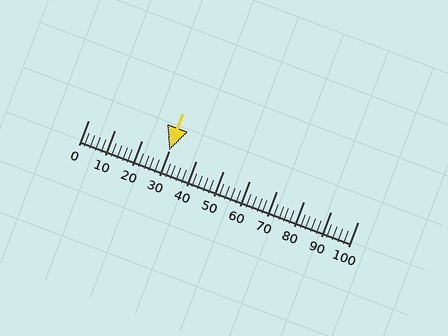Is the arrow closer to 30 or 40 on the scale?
The arrow is closer to 30.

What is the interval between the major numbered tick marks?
The major tick marks are spaced 10 units apart.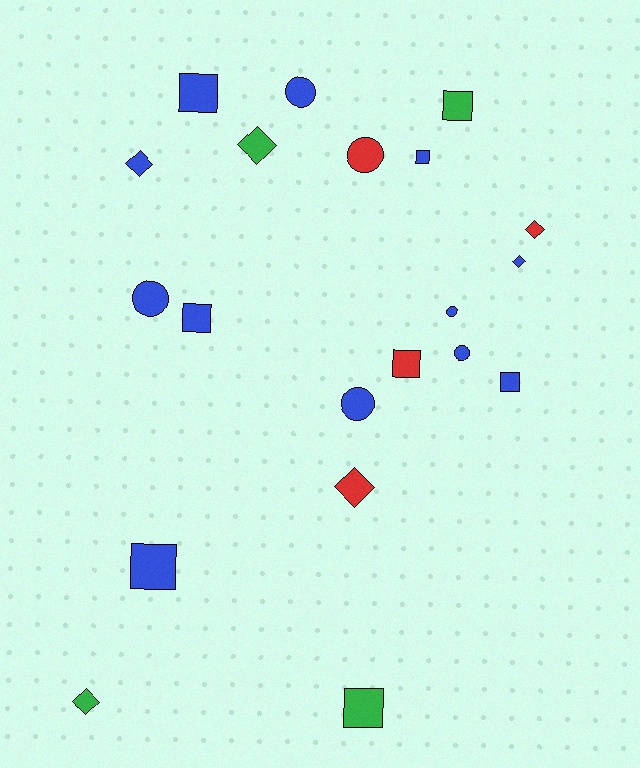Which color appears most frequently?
Blue, with 12 objects.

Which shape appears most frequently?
Square, with 8 objects.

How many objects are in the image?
There are 20 objects.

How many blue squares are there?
There are 5 blue squares.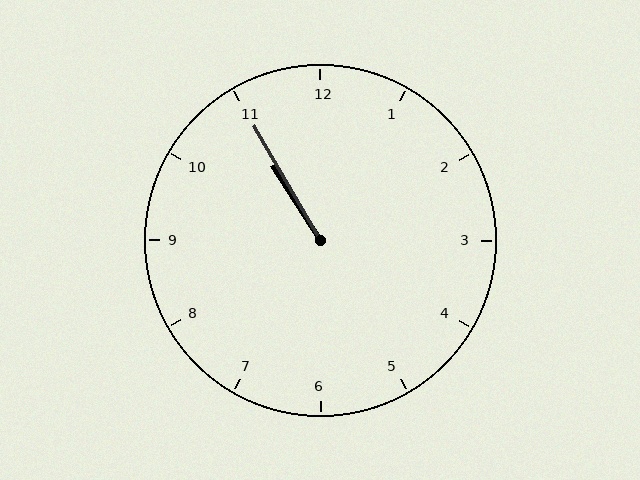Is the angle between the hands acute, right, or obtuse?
It is acute.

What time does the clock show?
10:55.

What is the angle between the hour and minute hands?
Approximately 2 degrees.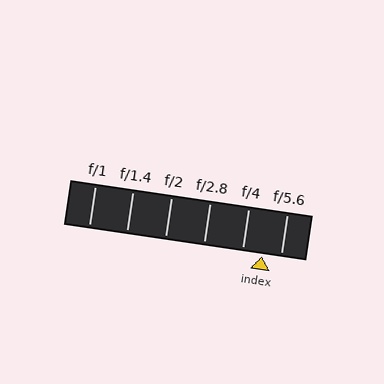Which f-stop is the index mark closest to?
The index mark is closest to f/5.6.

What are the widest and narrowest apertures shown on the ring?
The widest aperture shown is f/1 and the narrowest is f/5.6.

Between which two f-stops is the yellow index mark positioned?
The index mark is between f/4 and f/5.6.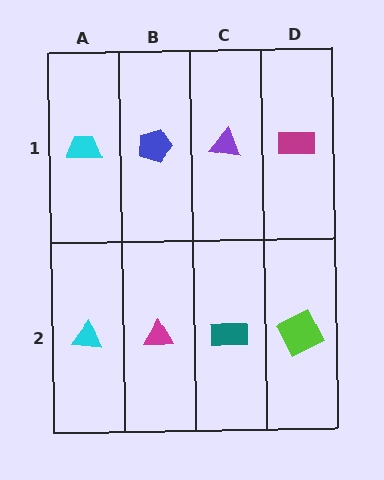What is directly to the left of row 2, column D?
A teal rectangle.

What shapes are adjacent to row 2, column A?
A cyan trapezoid (row 1, column A), a magenta triangle (row 2, column B).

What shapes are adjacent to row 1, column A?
A cyan triangle (row 2, column A), a blue pentagon (row 1, column B).